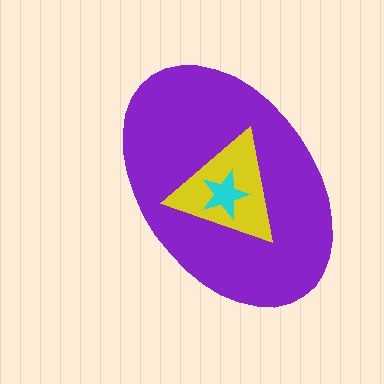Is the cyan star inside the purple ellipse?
Yes.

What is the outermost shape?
The purple ellipse.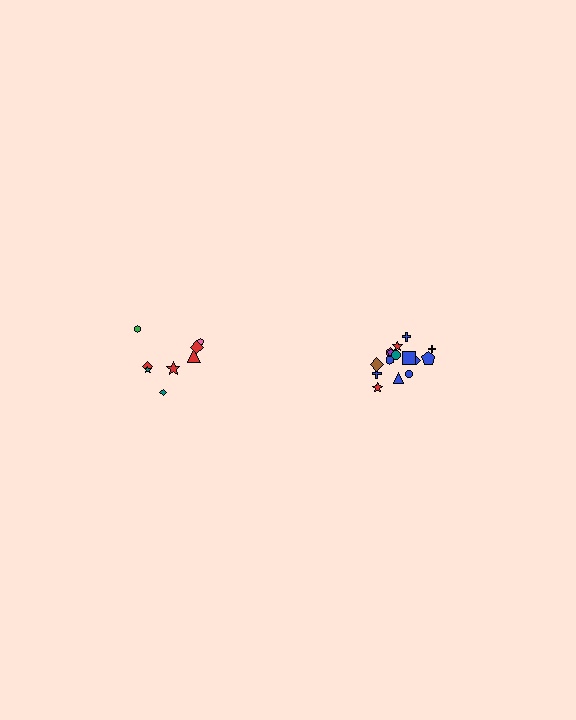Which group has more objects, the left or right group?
The right group.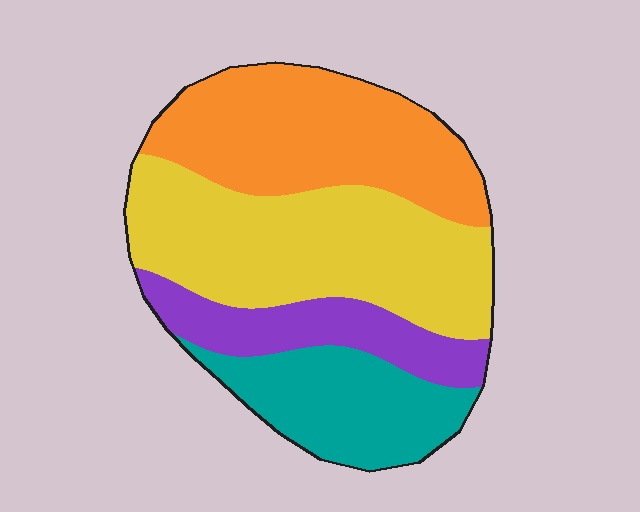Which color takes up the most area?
Yellow, at roughly 35%.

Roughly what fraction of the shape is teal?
Teal takes up about one fifth (1/5) of the shape.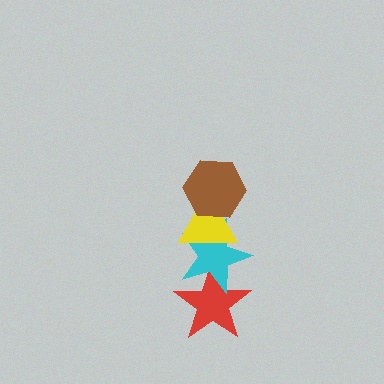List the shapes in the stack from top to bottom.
From top to bottom: the brown hexagon, the yellow triangle, the cyan star, the red star.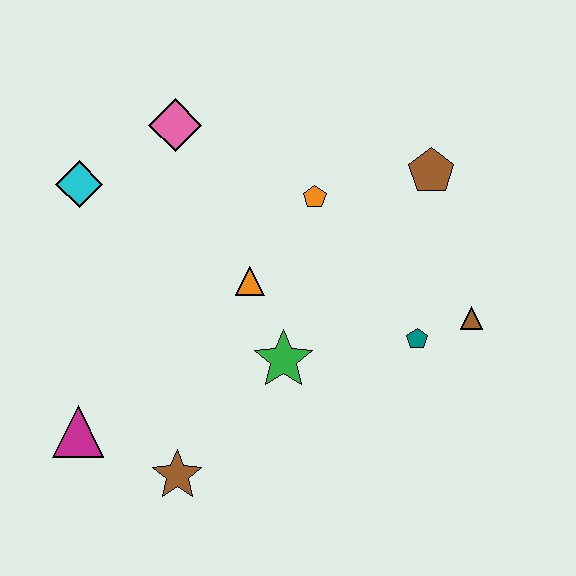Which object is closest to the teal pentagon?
The brown triangle is closest to the teal pentagon.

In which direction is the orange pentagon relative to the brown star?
The orange pentagon is above the brown star.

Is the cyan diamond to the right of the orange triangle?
No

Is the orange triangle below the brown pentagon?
Yes